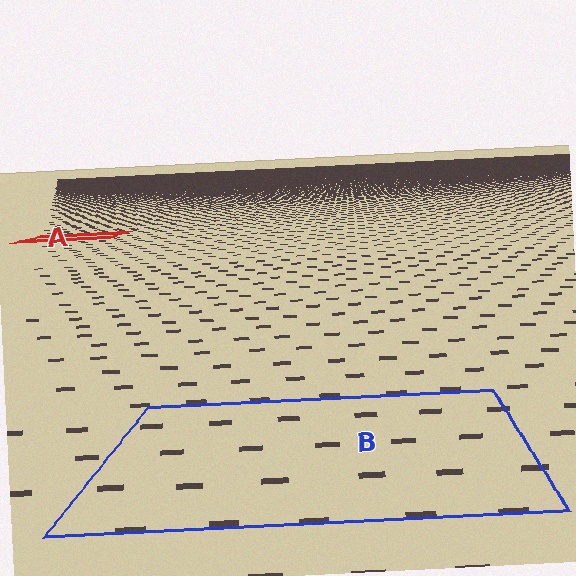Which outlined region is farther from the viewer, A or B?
Region A is farther from the viewer — the texture elements inside it appear smaller and more densely packed.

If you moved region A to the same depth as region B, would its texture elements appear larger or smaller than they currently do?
They would appear larger. At a closer depth, the same texture elements are projected at a bigger on-screen size.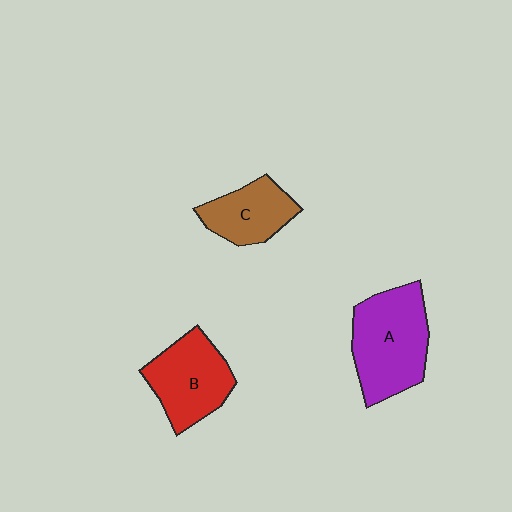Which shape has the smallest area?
Shape C (brown).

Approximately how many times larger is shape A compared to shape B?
Approximately 1.3 times.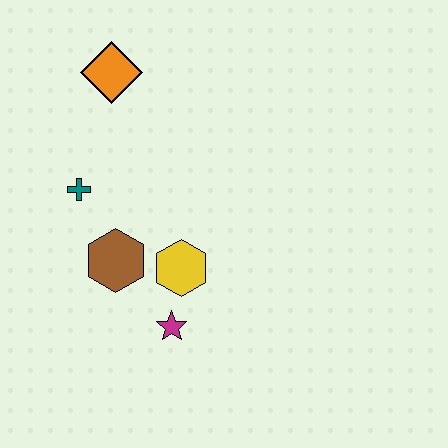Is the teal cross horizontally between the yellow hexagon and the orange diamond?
No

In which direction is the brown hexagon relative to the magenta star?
The brown hexagon is above the magenta star.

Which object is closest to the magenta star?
The yellow hexagon is closest to the magenta star.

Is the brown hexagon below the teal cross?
Yes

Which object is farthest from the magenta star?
The orange diamond is farthest from the magenta star.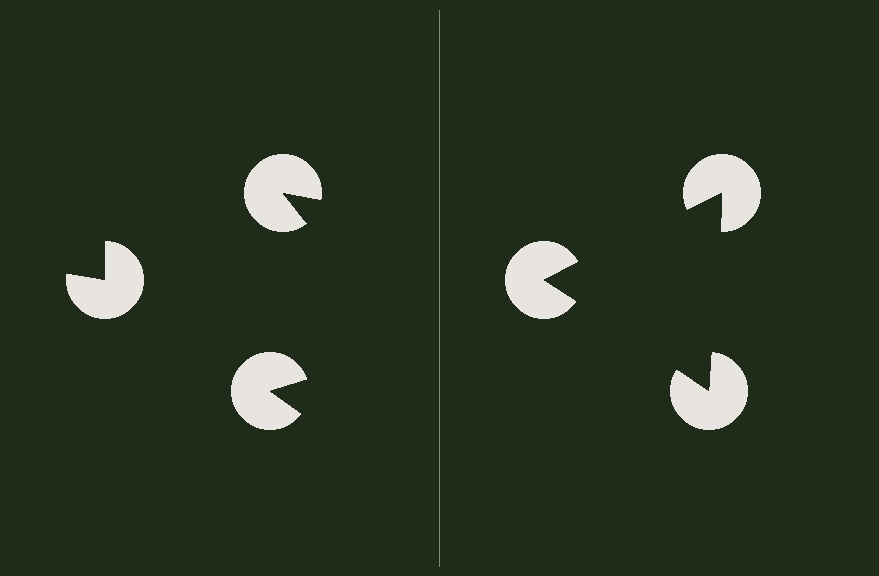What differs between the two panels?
The pac-man discs are positioned identically on both sides; only the wedge orientations differ. On the right they align to a triangle; on the left they are misaligned.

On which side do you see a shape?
An illusory triangle appears on the right side. On the left side the wedge cuts are rotated, so no coherent shape forms.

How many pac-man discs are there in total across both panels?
6 — 3 on each side.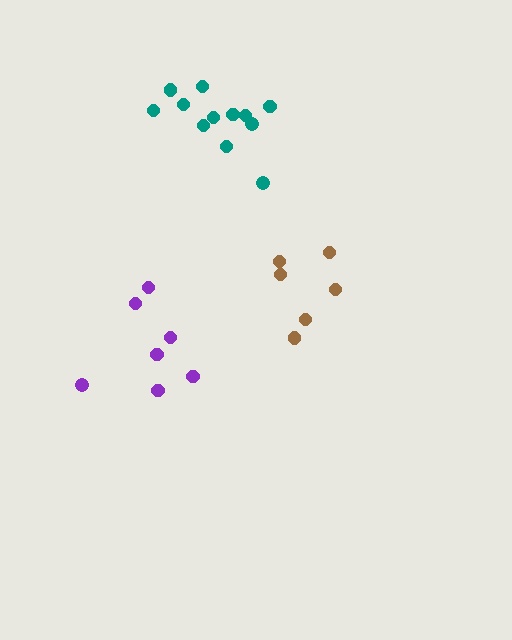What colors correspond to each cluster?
The clusters are colored: brown, purple, teal.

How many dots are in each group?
Group 1: 6 dots, Group 2: 7 dots, Group 3: 12 dots (25 total).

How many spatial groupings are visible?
There are 3 spatial groupings.